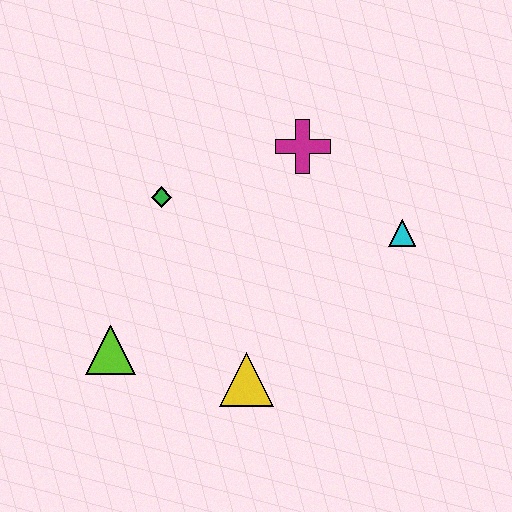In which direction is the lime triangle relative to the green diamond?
The lime triangle is below the green diamond.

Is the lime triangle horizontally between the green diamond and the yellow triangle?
No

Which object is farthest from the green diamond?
The cyan triangle is farthest from the green diamond.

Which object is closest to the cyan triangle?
The magenta cross is closest to the cyan triangle.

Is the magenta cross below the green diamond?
No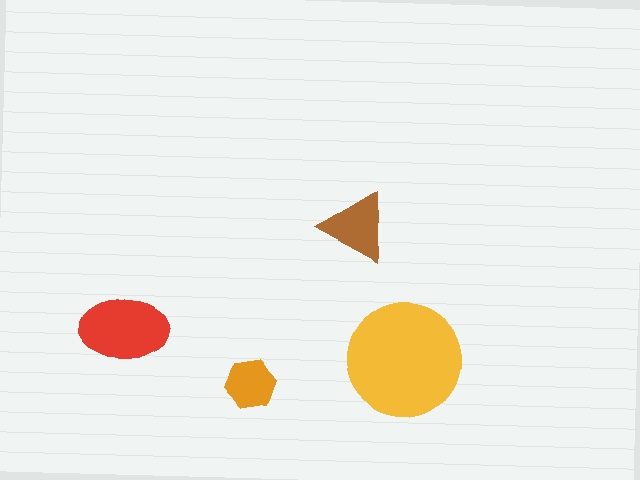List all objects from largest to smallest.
The yellow circle, the red ellipse, the brown triangle, the orange hexagon.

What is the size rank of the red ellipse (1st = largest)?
2nd.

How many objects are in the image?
There are 4 objects in the image.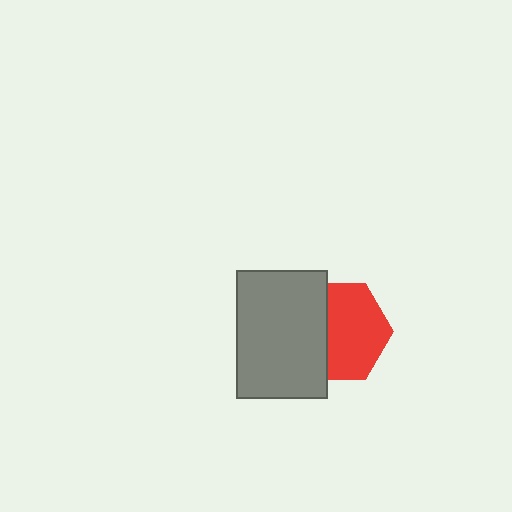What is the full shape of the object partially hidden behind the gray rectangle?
The partially hidden object is a red hexagon.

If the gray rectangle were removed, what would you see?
You would see the complete red hexagon.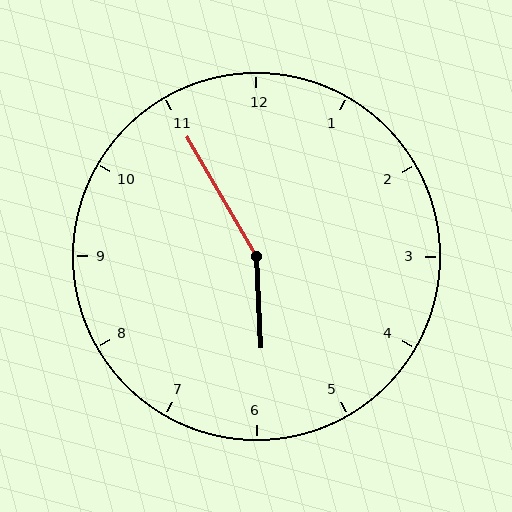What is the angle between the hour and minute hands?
Approximately 152 degrees.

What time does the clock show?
5:55.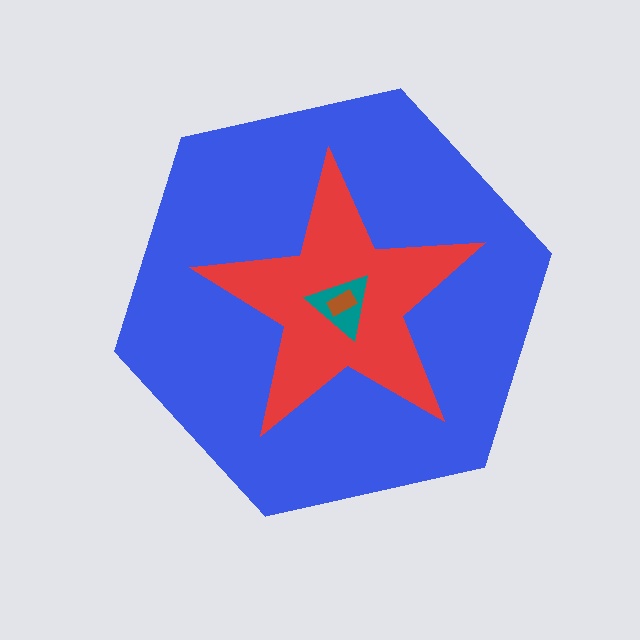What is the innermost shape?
The brown rectangle.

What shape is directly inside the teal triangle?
The brown rectangle.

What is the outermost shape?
The blue hexagon.